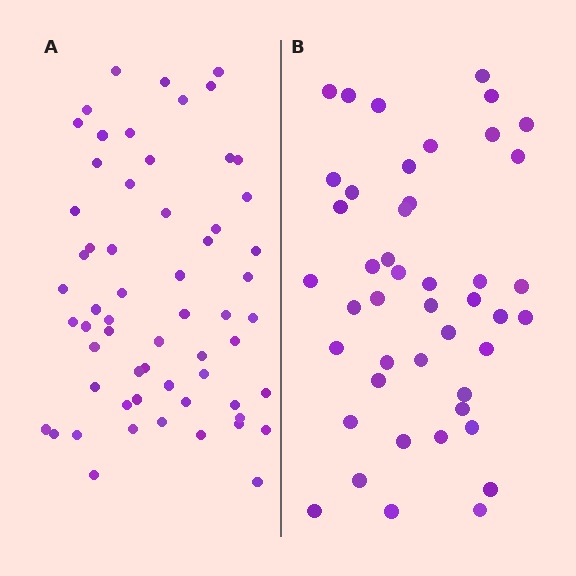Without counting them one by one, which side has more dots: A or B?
Region A (the left region) has more dots.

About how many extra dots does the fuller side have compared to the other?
Region A has approximately 15 more dots than region B.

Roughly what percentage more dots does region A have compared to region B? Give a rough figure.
About 35% more.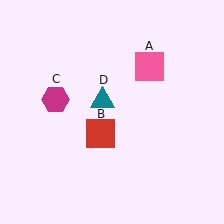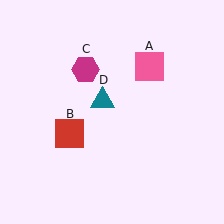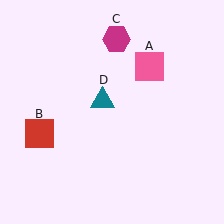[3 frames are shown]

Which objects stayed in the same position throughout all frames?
Pink square (object A) and teal triangle (object D) remained stationary.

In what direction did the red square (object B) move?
The red square (object B) moved left.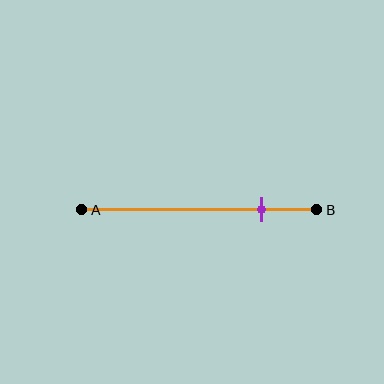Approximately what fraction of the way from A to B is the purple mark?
The purple mark is approximately 75% of the way from A to B.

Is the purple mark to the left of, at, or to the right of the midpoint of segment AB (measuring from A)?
The purple mark is to the right of the midpoint of segment AB.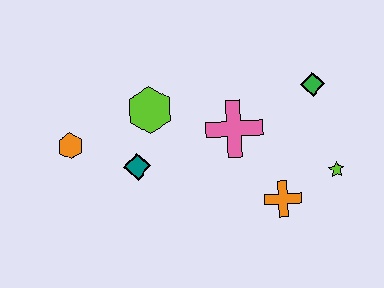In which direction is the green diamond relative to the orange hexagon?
The green diamond is to the right of the orange hexagon.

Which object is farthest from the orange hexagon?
The lime star is farthest from the orange hexagon.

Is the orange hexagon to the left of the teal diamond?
Yes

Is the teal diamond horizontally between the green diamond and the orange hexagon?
Yes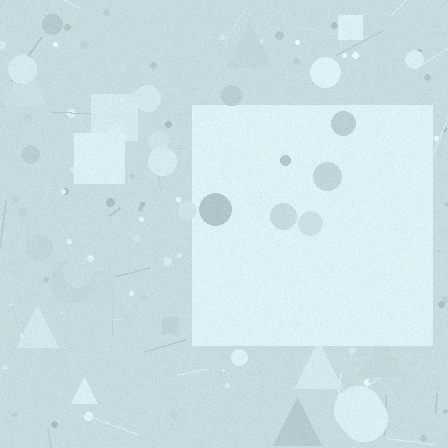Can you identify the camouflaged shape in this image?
The camouflaged shape is a square.